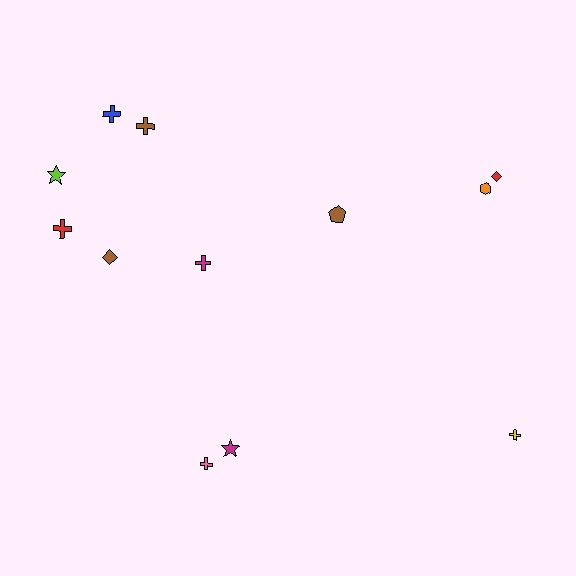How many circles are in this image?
There are no circles.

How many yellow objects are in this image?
There is 1 yellow object.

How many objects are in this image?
There are 12 objects.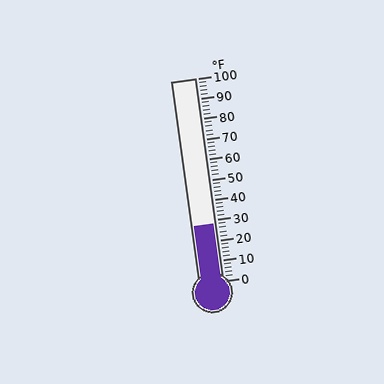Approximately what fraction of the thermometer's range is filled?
The thermometer is filled to approximately 30% of its range.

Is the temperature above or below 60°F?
The temperature is below 60°F.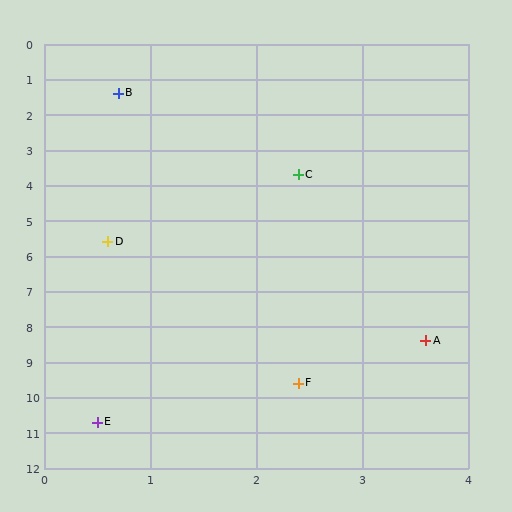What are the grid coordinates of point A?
Point A is at approximately (3.6, 8.4).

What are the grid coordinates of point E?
Point E is at approximately (0.5, 10.7).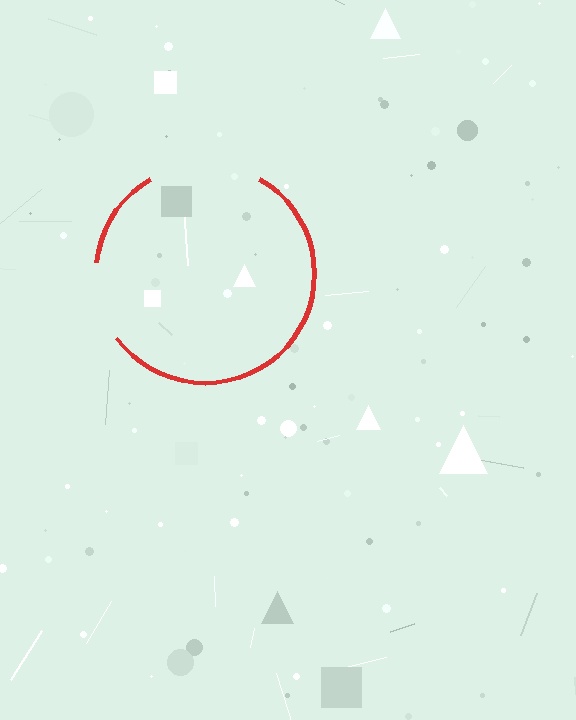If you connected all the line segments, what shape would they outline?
They would outline a circle.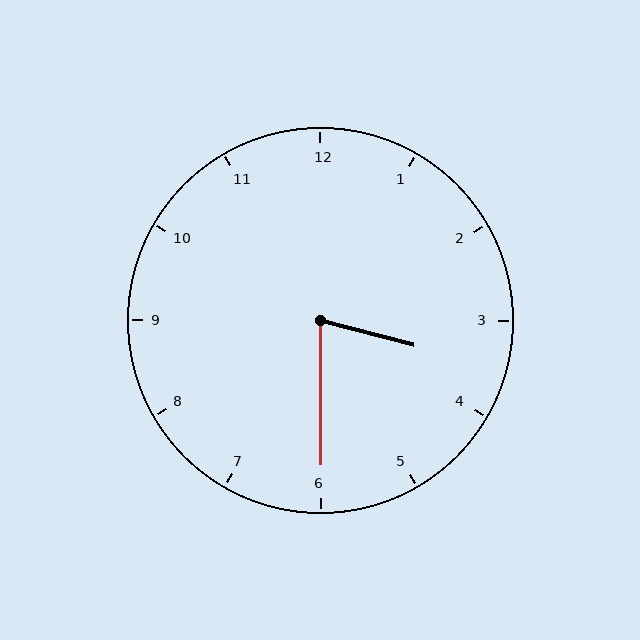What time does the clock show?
3:30.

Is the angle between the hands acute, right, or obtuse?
It is acute.